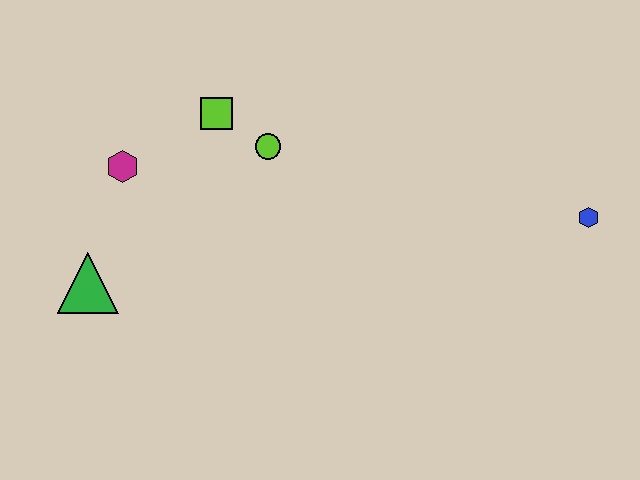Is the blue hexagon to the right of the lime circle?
Yes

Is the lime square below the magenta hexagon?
No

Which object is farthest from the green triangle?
The blue hexagon is farthest from the green triangle.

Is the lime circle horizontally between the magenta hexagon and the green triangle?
No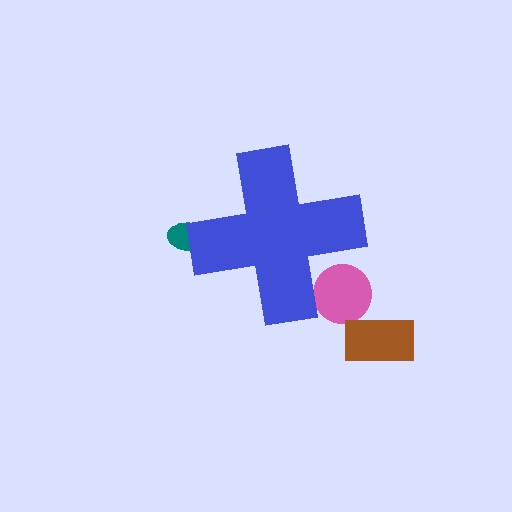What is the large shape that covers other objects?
A blue cross.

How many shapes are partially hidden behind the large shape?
2 shapes are partially hidden.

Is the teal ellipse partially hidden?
Yes, the teal ellipse is partially hidden behind the blue cross.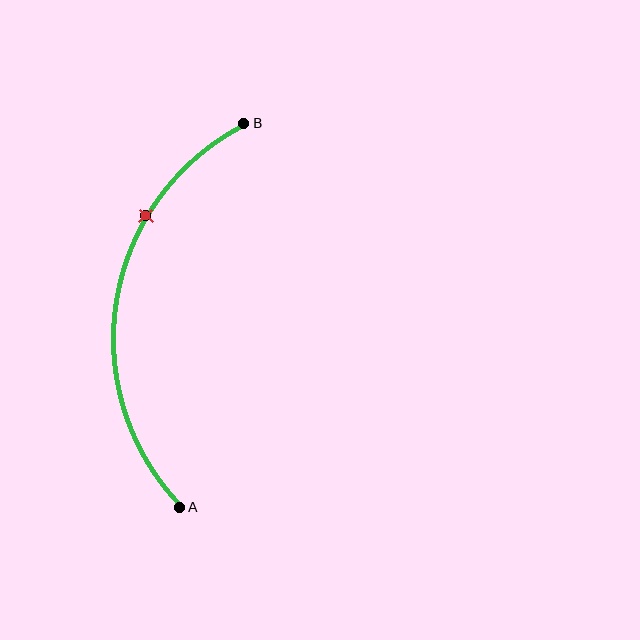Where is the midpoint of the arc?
The arc midpoint is the point on the curve farthest from the straight line joining A and B. It sits to the left of that line.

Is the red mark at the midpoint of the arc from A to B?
No. The red mark lies on the arc but is closer to endpoint B. The arc midpoint would be at the point on the curve equidistant along the arc from both A and B.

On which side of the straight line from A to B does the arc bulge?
The arc bulges to the left of the straight line connecting A and B.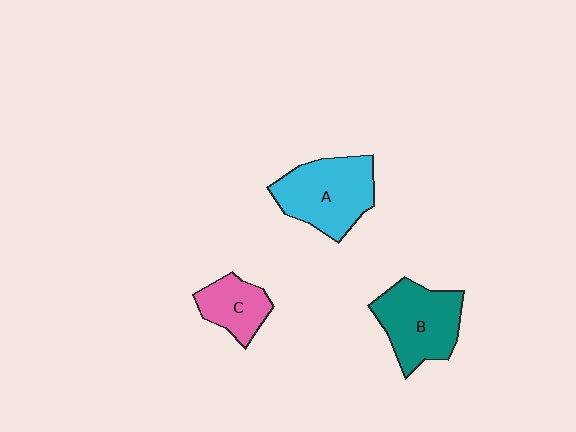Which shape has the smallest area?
Shape C (pink).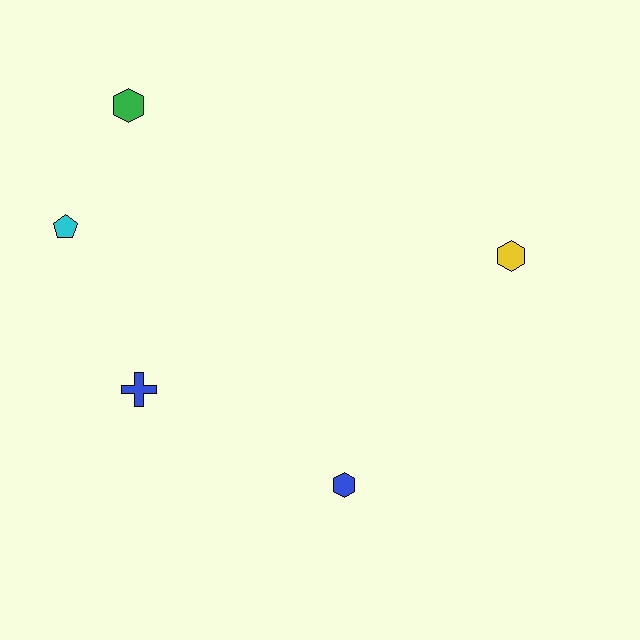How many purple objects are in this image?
There are no purple objects.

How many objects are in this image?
There are 5 objects.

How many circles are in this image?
There are no circles.